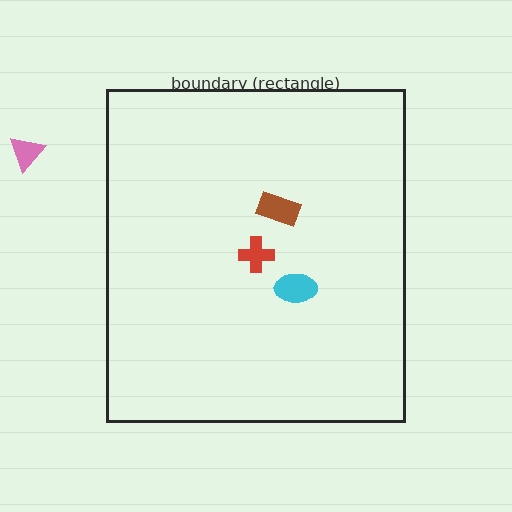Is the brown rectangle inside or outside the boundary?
Inside.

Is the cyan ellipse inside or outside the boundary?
Inside.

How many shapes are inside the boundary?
3 inside, 1 outside.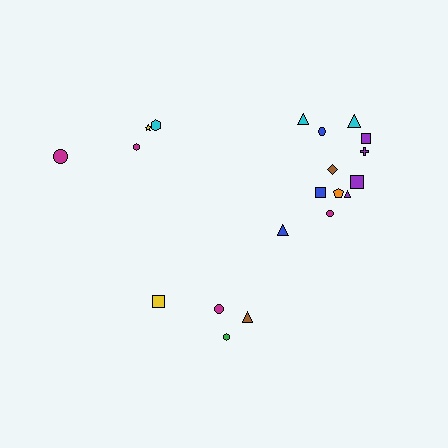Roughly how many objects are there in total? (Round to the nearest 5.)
Roughly 20 objects in total.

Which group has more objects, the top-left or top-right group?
The top-right group.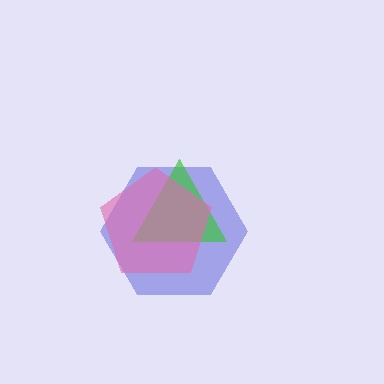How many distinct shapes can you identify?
There are 3 distinct shapes: a blue hexagon, a green triangle, a pink pentagon.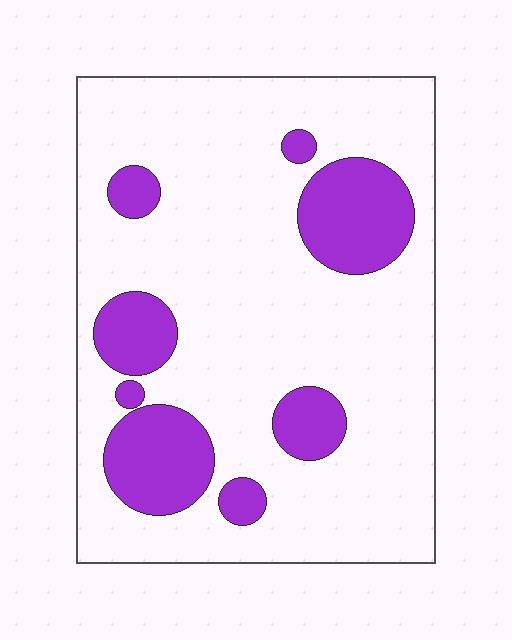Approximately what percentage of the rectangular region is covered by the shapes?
Approximately 20%.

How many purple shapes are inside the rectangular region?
8.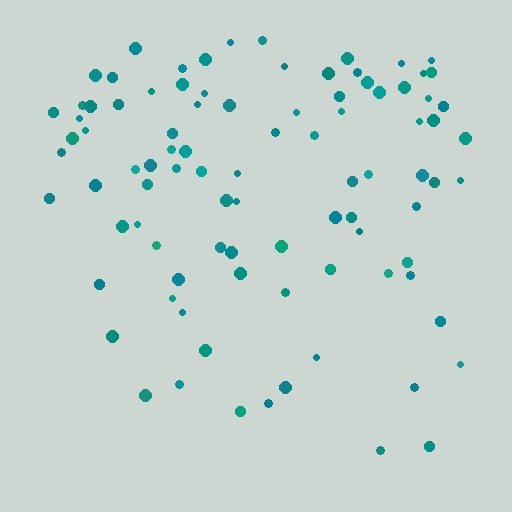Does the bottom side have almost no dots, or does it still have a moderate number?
Still a moderate number, just noticeably fewer than the top.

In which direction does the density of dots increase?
From bottom to top, with the top side densest.